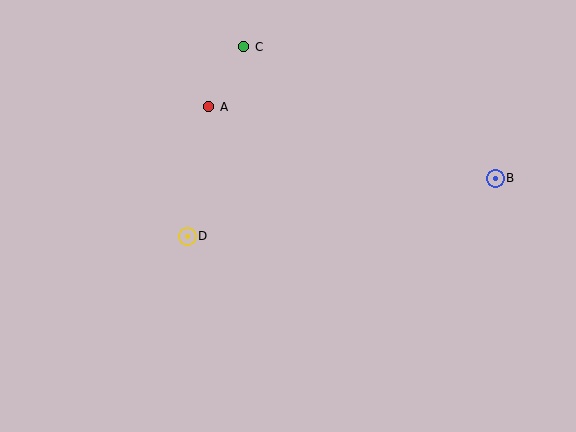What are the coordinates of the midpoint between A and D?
The midpoint between A and D is at (198, 171).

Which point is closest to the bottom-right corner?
Point B is closest to the bottom-right corner.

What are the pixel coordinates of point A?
Point A is at (209, 107).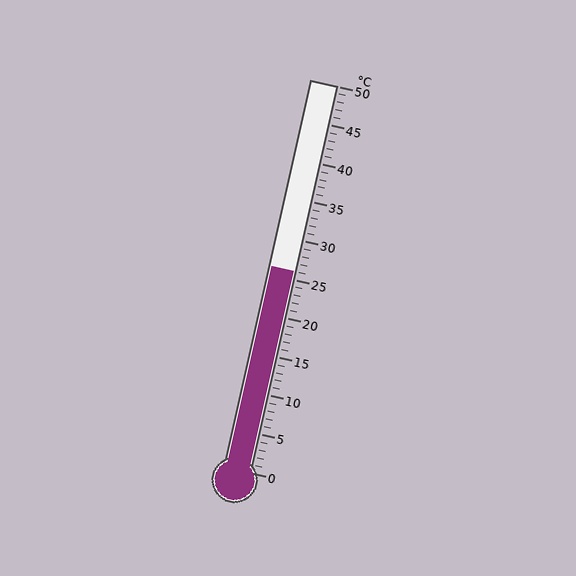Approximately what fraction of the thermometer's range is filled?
The thermometer is filled to approximately 50% of its range.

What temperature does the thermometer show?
The thermometer shows approximately 26°C.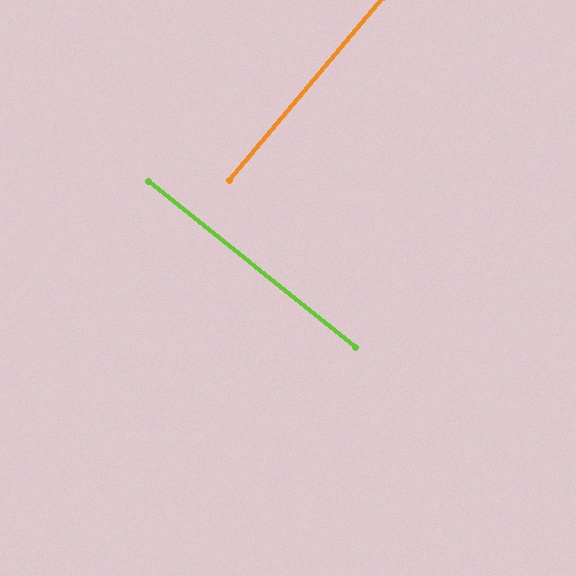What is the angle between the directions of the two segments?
Approximately 89 degrees.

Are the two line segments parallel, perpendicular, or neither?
Perpendicular — they meet at approximately 89°.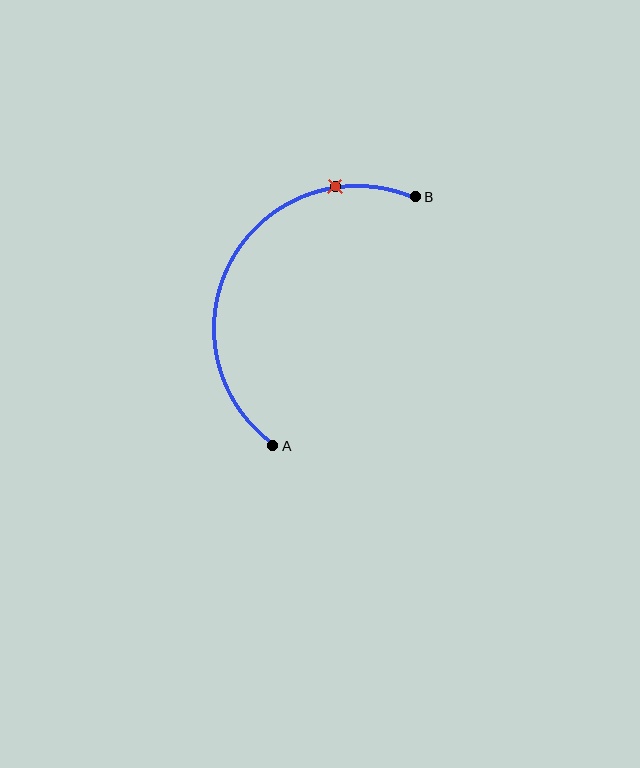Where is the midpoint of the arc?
The arc midpoint is the point on the curve farthest from the straight line joining A and B. It sits to the left of that line.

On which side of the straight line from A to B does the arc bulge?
The arc bulges to the left of the straight line connecting A and B.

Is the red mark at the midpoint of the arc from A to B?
No. The red mark lies on the arc but is closer to endpoint B. The arc midpoint would be at the point on the curve equidistant along the arc from both A and B.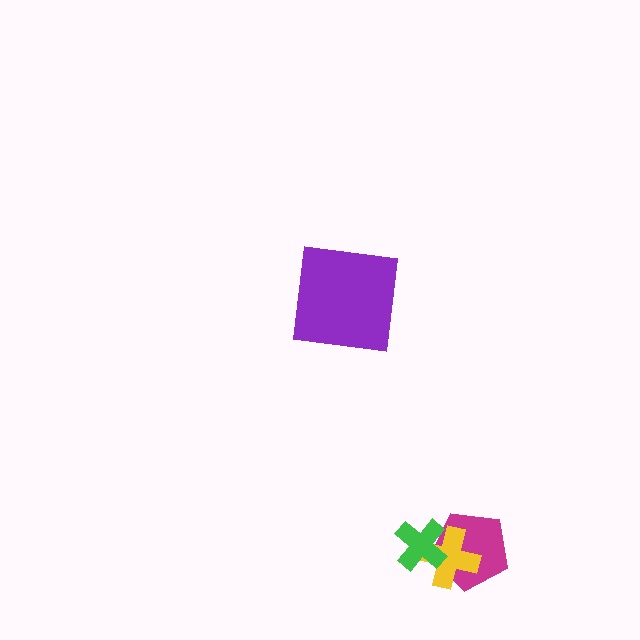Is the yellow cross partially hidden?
Yes, it is partially covered by another shape.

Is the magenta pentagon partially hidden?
Yes, it is partially covered by another shape.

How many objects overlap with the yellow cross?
2 objects overlap with the yellow cross.